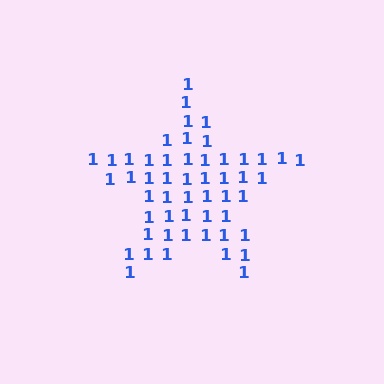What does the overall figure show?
The overall figure shows a star.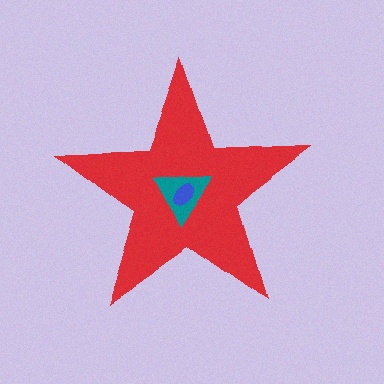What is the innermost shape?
The blue ellipse.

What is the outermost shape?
The red star.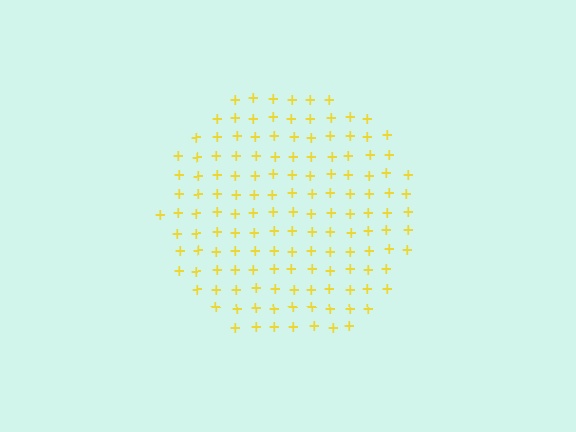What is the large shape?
The large shape is a circle.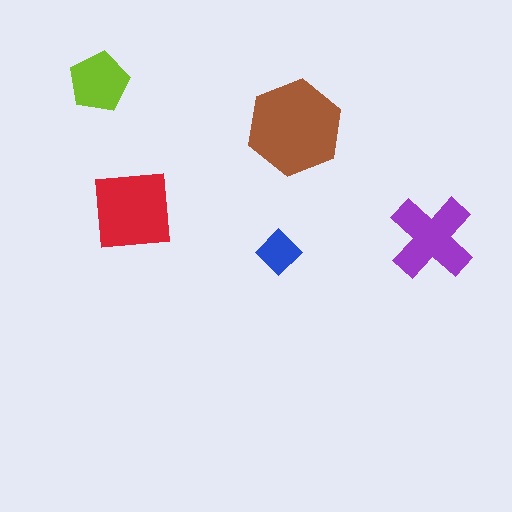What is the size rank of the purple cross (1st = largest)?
3rd.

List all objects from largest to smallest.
The brown hexagon, the red square, the purple cross, the lime pentagon, the blue diamond.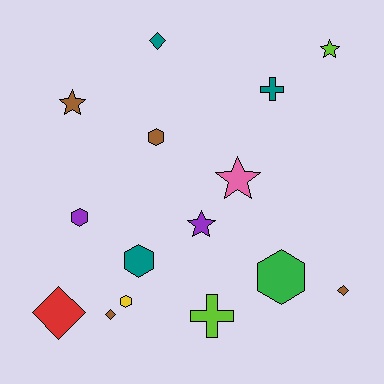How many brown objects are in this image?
There are 4 brown objects.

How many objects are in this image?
There are 15 objects.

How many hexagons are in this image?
There are 5 hexagons.